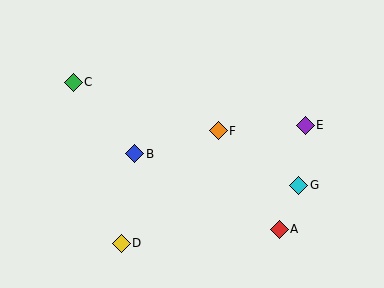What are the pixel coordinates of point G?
Point G is at (299, 185).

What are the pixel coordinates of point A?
Point A is at (279, 229).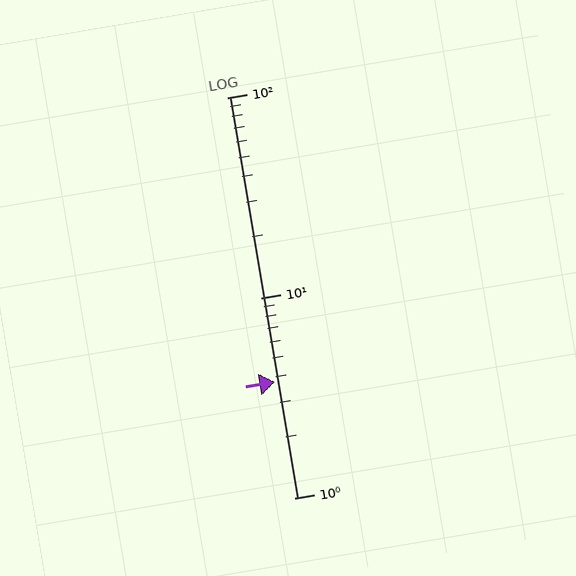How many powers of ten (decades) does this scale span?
The scale spans 2 decades, from 1 to 100.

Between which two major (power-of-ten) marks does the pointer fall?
The pointer is between 1 and 10.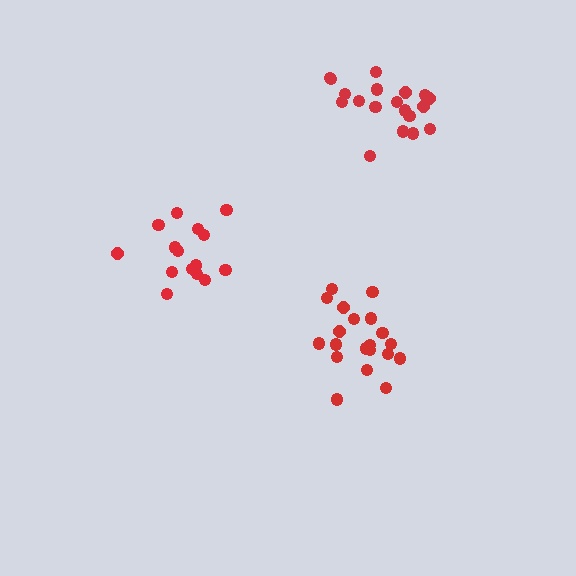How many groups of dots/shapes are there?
There are 3 groups.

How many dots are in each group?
Group 1: 20 dots, Group 2: 15 dots, Group 3: 19 dots (54 total).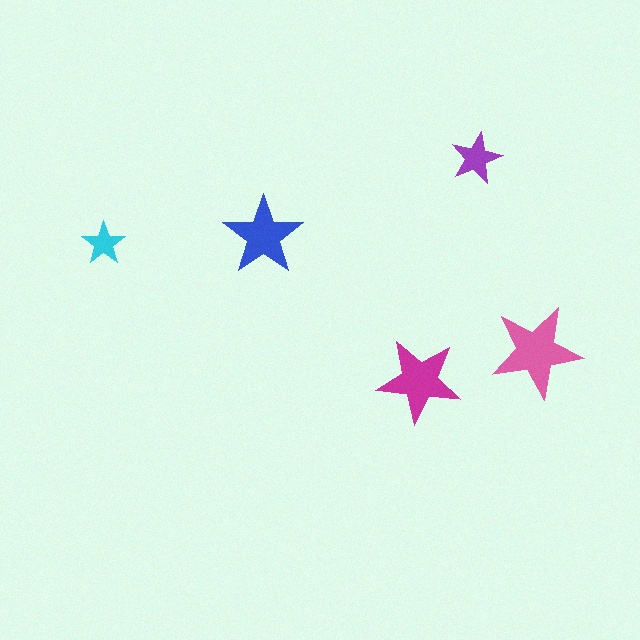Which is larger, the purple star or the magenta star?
The magenta one.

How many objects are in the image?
There are 5 objects in the image.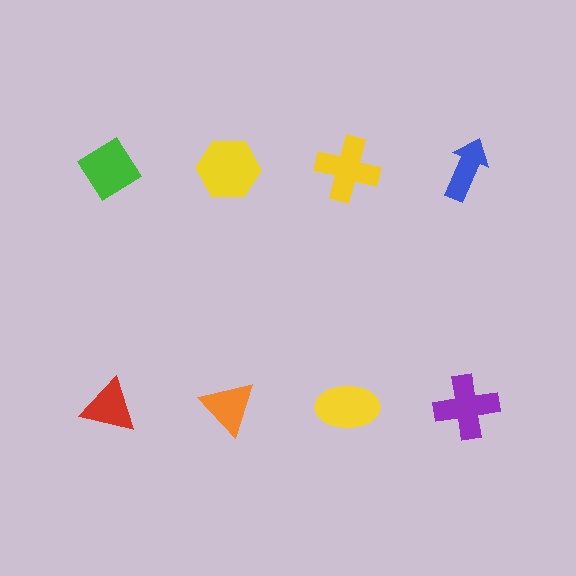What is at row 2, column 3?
A yellow ellipse.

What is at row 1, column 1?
A green diamond.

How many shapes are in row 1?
4 shapes.